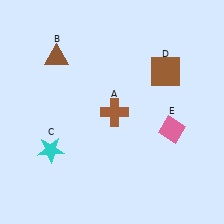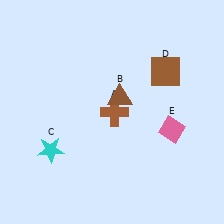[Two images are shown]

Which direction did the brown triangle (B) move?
The brown triangle (B) moved right.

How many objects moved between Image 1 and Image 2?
1 object moved between the two images.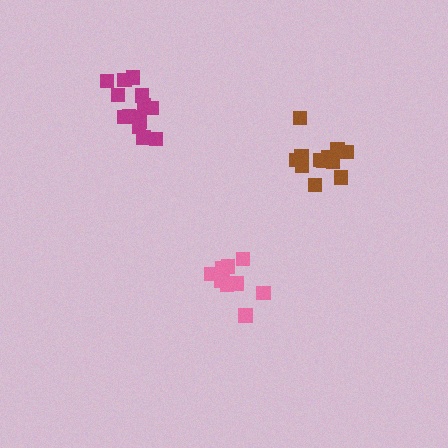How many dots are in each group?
Group 1: 15 dots, Group 2: 10 dots, Group 3: 12 dots (37 total).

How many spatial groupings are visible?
There are 3 spatial groupings.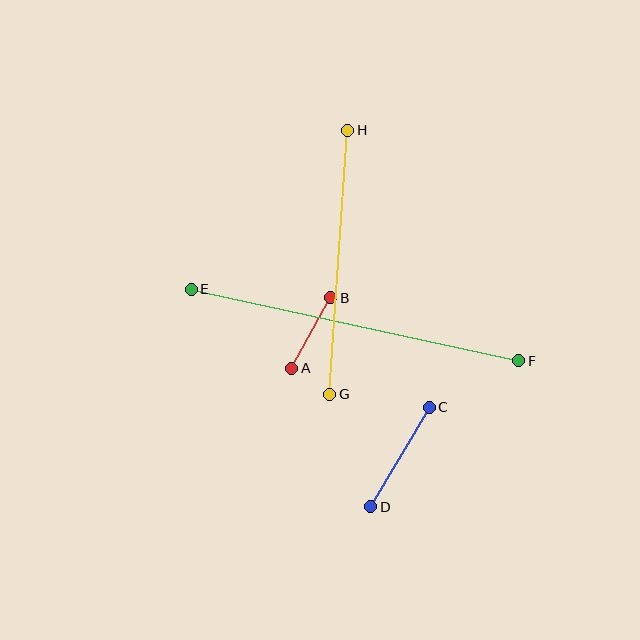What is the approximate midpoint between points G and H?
The midpoint is at approximately (339, 262) pixels.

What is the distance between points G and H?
The distance is approximately 264 pixels.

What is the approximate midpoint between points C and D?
The midpoint is at approximately (400, 457) pixels.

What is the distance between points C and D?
The distance is approximately 116 pixels.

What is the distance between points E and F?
The distance is approximately 335 pixels.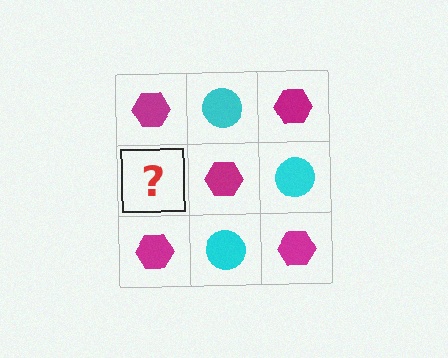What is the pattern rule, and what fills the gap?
The rule is that it alternates magenta hexagon and cyan circle in a checkerboard pattern. The gap should be filled with a cyan circle.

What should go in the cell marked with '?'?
The missing cell should contain a cyan circle.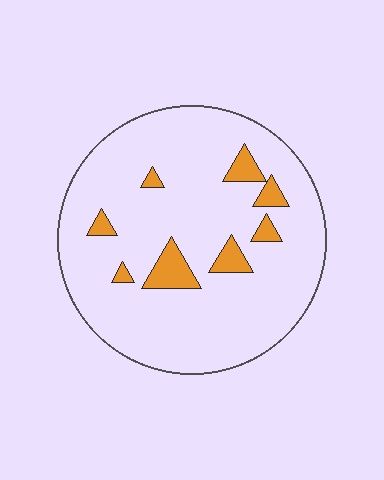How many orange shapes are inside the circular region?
8.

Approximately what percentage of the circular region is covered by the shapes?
Approximately 10%.